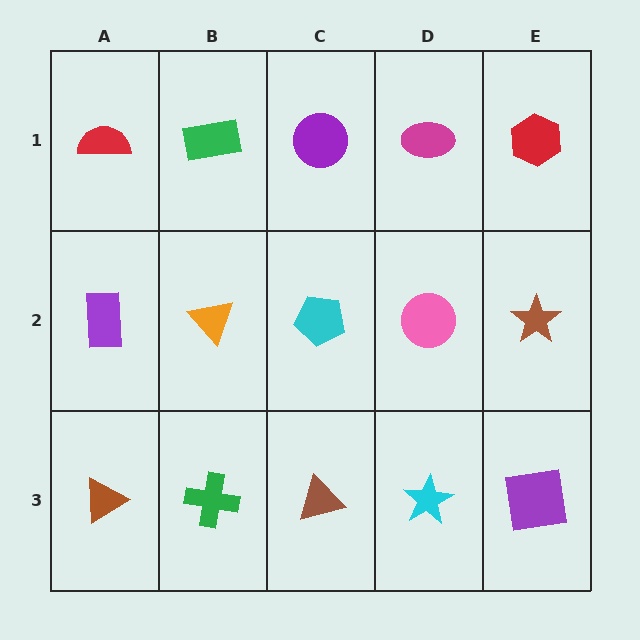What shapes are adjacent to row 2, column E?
A red hexagon (row 1, column E), a purple square (row 3, column E), a pink circle (row 2, column D).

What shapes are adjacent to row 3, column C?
A cyan pentagon (row 2, column C), a green cross (row 3, column B), a cyan star (row 3, column D).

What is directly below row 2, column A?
A brown triangle.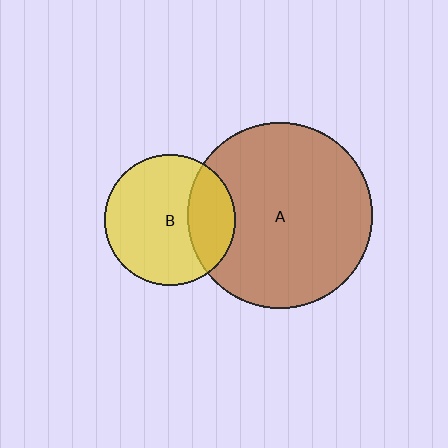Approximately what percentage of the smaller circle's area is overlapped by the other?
Approximately 25%.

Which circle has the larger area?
Circle A (brown).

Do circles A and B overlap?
Yes.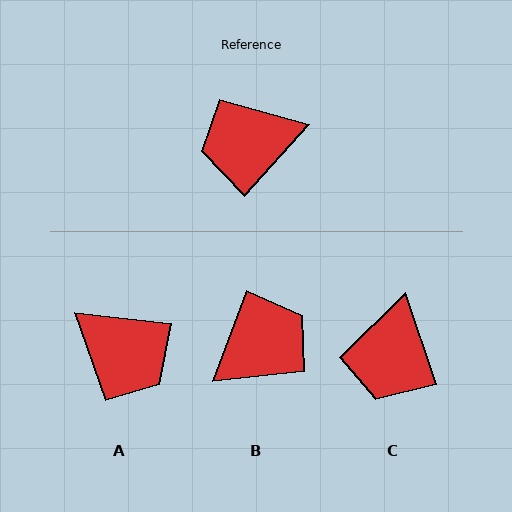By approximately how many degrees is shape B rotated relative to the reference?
Approximately 158 degrees clockwise.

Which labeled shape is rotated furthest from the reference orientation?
B, about 158 degrees away.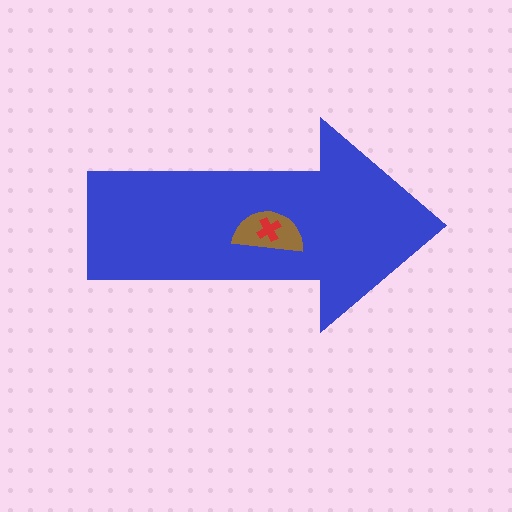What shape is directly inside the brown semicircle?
The red cross.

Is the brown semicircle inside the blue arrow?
Yes.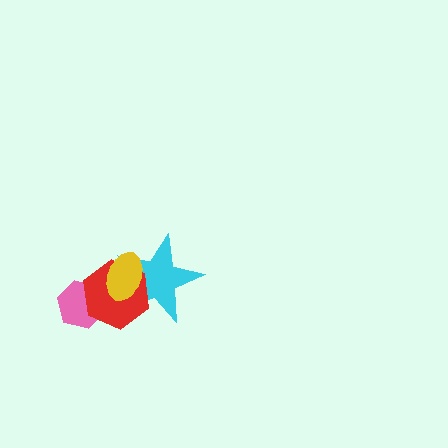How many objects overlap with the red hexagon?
3 objects overlap with the red hexagon.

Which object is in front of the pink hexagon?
The red hexagon is in front of the pink hexagon.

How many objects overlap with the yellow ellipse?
2 objects overlap with the yellow ellipse.